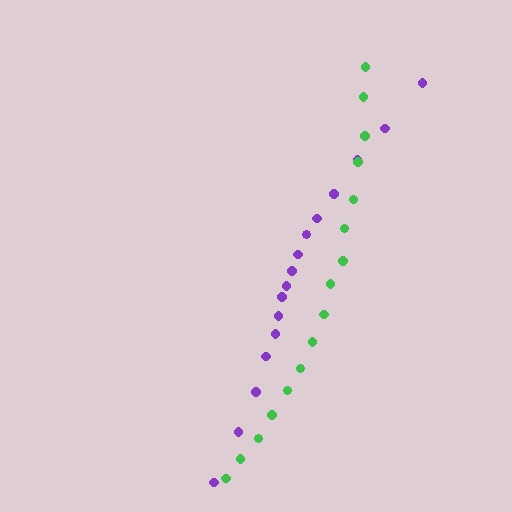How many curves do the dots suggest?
There are 2 distinct paths.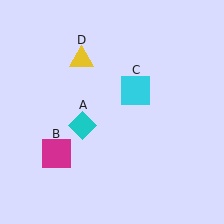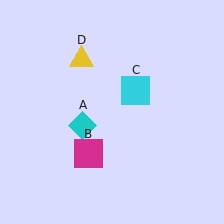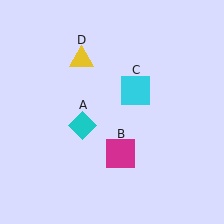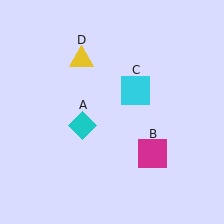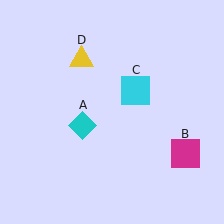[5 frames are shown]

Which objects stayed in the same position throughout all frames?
Cyan diamond (object A) and cyan square (object C) and yellow triangle (object D) remained stationary.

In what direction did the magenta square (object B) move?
The magenta square (object B) moved right.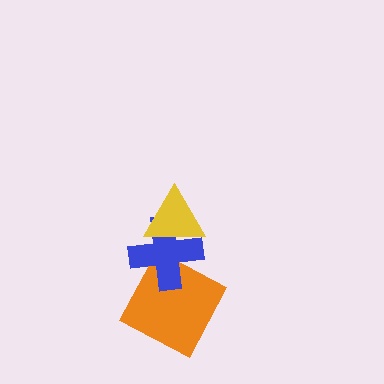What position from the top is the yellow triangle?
The yellow triangle is 1st from the top.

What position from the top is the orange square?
The orange square is 3rd from the top.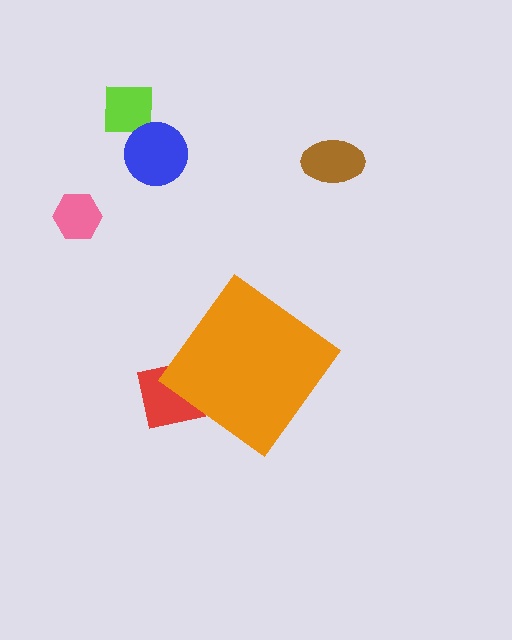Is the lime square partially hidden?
No, the lime square is fully visible.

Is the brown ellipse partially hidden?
No, the brown ellipse is fully visible.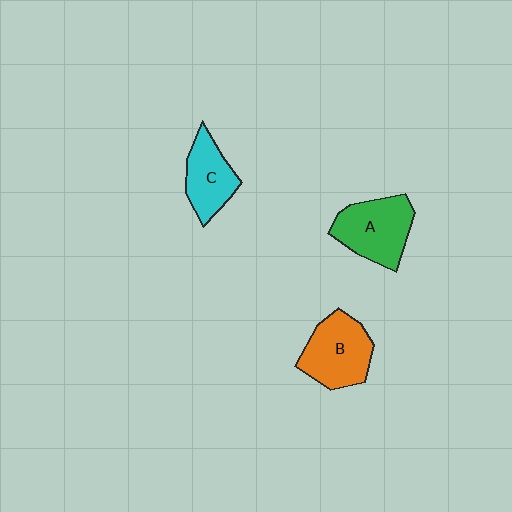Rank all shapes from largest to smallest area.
From largest to smallest: A (green), B (orange), C (cyan).